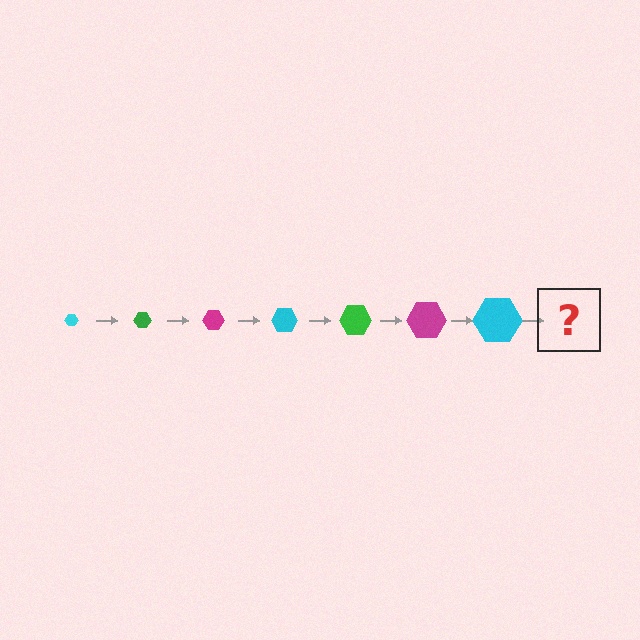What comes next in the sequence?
The next element should be a green hexagon, larger than the previous one.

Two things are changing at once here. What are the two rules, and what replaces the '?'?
The two rules are that the hexagon grows larger each step and the color cycles through cyan, green, and magenta. The '?' should be a green hexagon, larger than the previous one.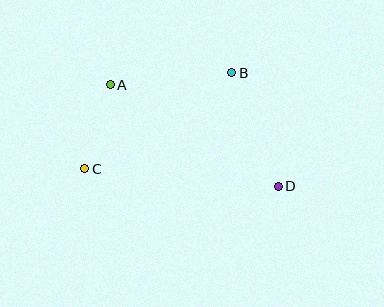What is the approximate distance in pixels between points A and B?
The distance between A and B is approximately 122 pixels.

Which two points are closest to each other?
Points A and C are closest to each other.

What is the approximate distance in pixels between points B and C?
The distance between B and C is approximately 175 pixels.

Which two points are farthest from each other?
Points A and D are farthest from each other.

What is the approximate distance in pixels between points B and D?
The distance between B and D is approximately 122 pixels.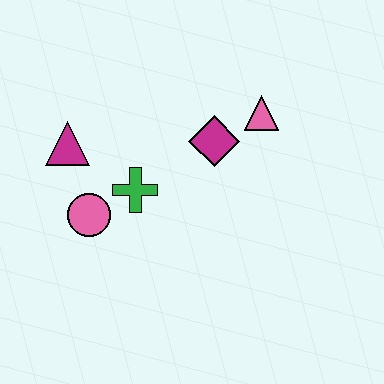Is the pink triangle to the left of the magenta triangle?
No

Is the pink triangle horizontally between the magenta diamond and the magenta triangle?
No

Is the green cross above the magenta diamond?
No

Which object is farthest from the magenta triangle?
The pink triangle is farthest from the magenta triangle.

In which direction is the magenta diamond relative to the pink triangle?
The magenta diamond is to the left of the pink triangle.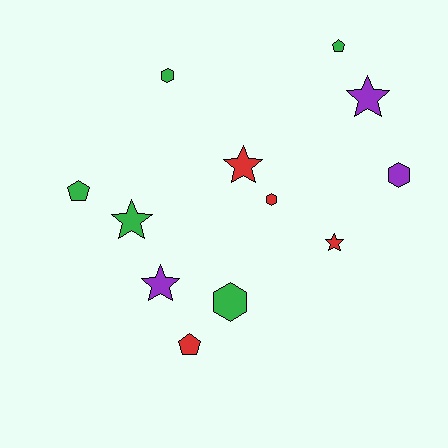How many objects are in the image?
There are 12 objects.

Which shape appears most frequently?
Star, with 5 objects.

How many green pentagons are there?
There are 2 green pentagons.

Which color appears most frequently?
Green, with 5 objects.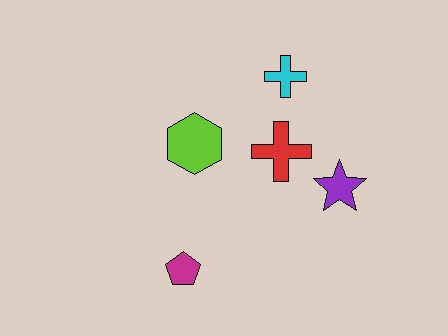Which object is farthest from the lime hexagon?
The purple star is farthest from the lime hexagon.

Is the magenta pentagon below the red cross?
Yes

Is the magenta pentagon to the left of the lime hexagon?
Yes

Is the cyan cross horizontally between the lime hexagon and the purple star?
Yes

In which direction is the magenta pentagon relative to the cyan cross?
The magenta pentagon is below the cyan cross.